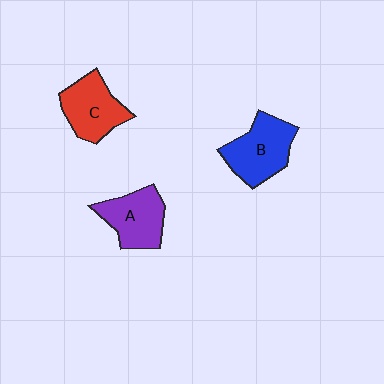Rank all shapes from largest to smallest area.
From largest to smallest: B (blue), C (red), A (purple).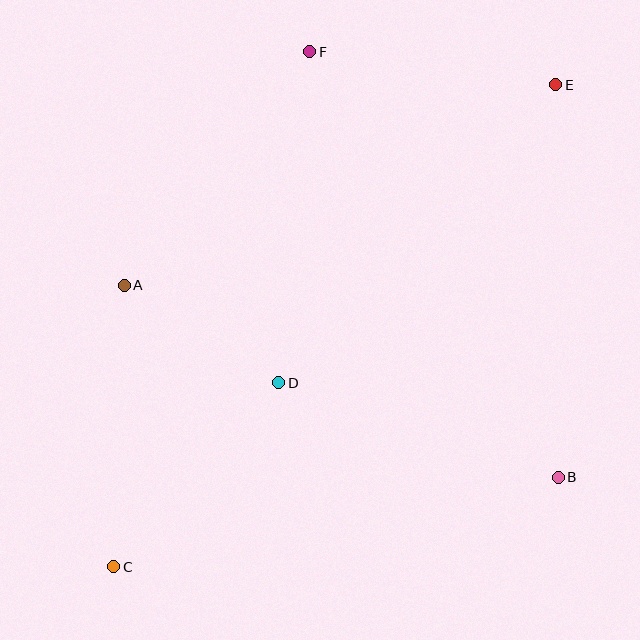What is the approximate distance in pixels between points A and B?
The distance between A and B is approximately 474 pixels.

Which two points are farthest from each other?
Points C and E are farthest from each other.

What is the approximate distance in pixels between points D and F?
The distance between D and F is approximately 333 pixels.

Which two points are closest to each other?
Points A and D are closest to each other.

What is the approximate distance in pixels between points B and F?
The distance between B and F is approximately 493 pixels.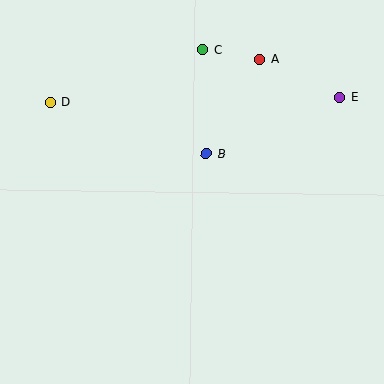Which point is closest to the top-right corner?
Point E is closest to the top-right corner.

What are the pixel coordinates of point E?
Point E is at (340, 97).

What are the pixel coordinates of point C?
Point C is at (203, 50).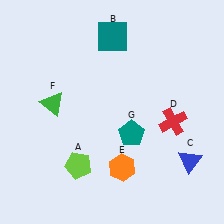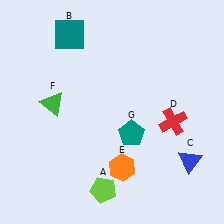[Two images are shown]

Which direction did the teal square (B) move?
The teal square (B) moved left.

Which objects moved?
The objects that moved are: the lime pentagon (A), the teal square (B).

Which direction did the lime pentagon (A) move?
The lime pentagon (A) moved right.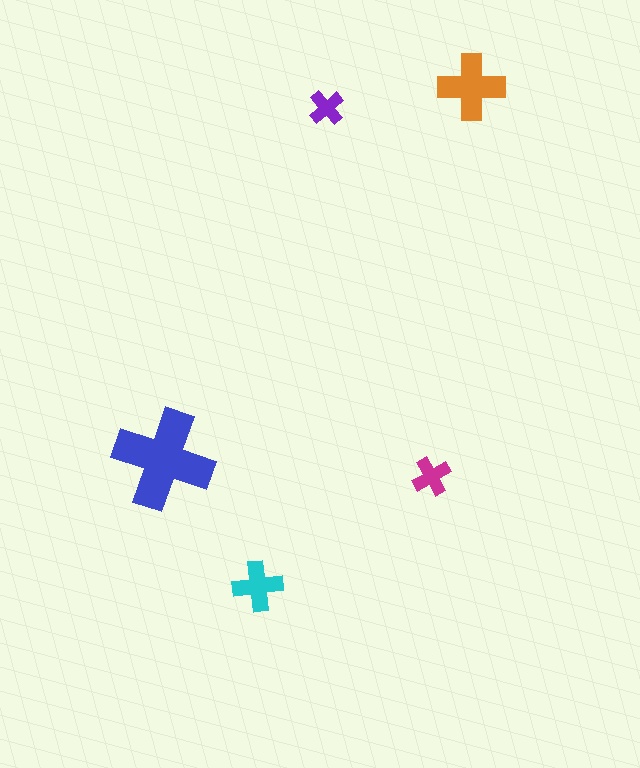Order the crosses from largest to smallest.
the blue one, the orange one, the cyan one, the magenta one, the purple one.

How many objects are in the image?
There are 5 objects in the image.